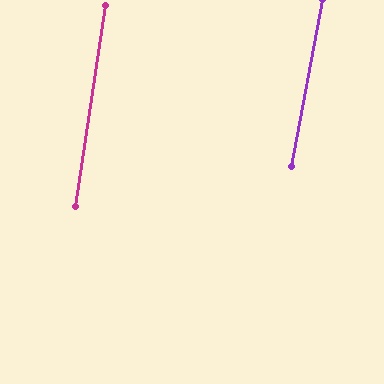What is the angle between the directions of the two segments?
Approximately 2 degrees.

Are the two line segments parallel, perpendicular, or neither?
Parallel — their directions differ by only 2.0°.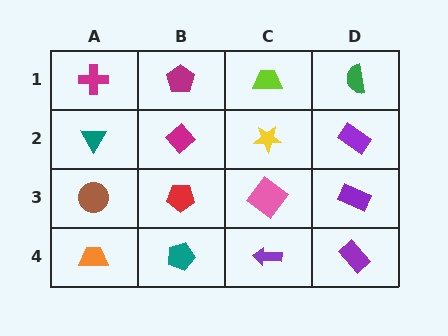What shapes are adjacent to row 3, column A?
A teal triangle (row 2, column A), an orange trapezoid (row 4, column A), a red pentagon (row 3, column B).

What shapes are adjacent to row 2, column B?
A magenta pentagon (row 1, column B), a red pentagon (row 3, column B), a teal triangle (row 2, column A), a yellow star (row 2, column C).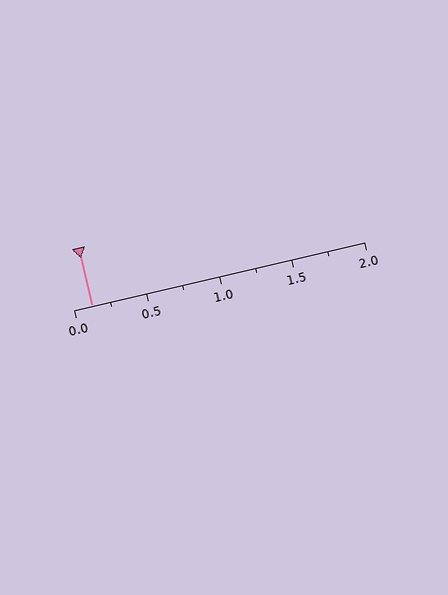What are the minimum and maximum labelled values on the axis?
The axis runs from 0.0 to 2.0.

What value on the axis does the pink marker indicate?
The marker indicates approximately 0.12.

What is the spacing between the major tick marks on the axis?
The major ticks are spaced 0.5 apart.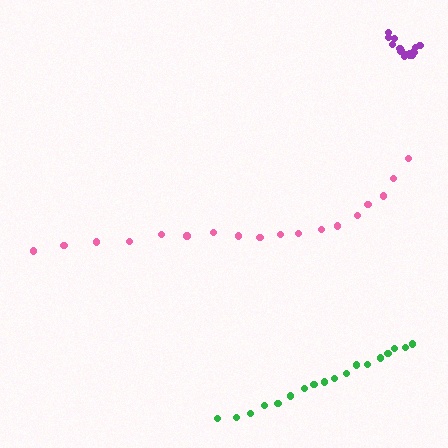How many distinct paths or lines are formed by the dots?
There are 3 distinct paths.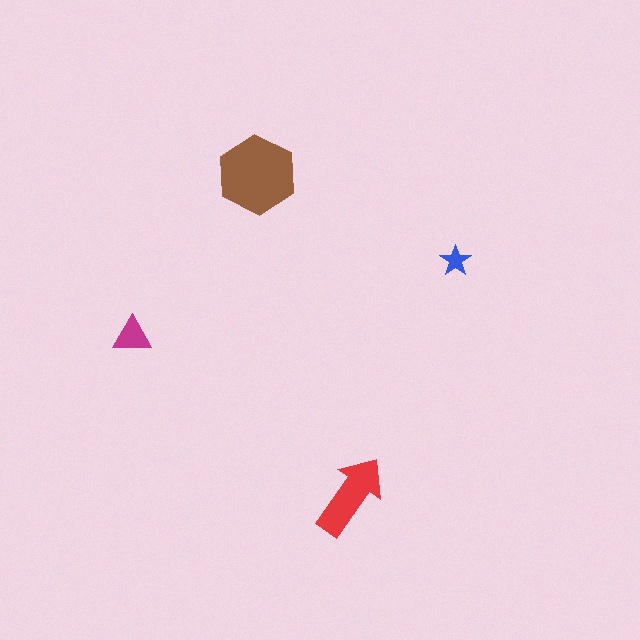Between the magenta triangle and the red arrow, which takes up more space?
The red arrow.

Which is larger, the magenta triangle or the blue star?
The magenta triangle.